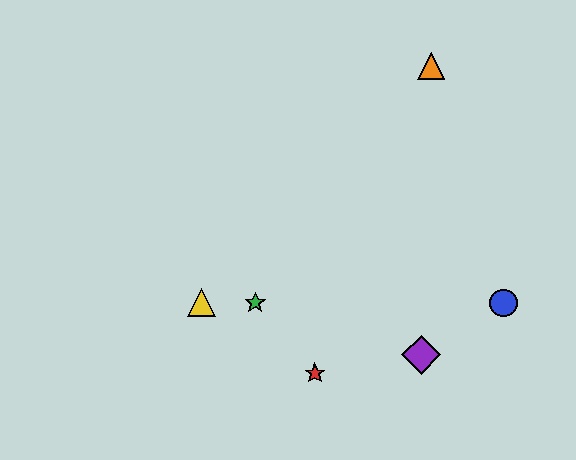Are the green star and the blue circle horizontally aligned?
Yes, both are at y≈303.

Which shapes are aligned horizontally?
The blue circle, the green star, the yellow triangle are aligned horizontally.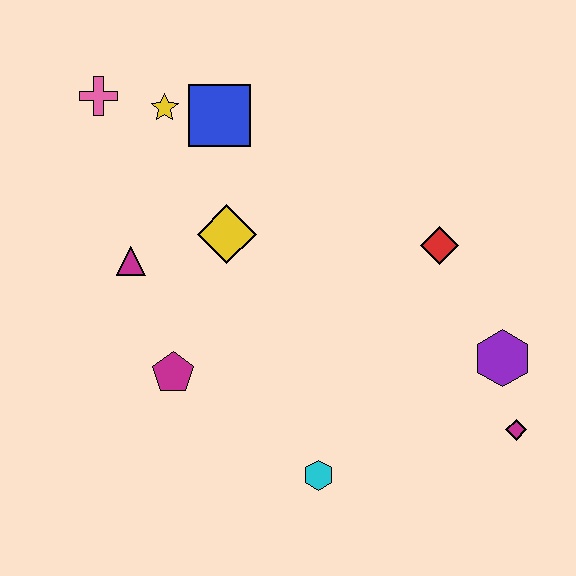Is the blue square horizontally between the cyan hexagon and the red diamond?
No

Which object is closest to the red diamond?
The purple hexagon is closest to the red diamond.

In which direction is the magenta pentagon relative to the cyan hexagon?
The magenta pentagon is to the left of the cyan hexagon.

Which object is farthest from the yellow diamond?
The magenta diamond is farthest from the yellow diamond.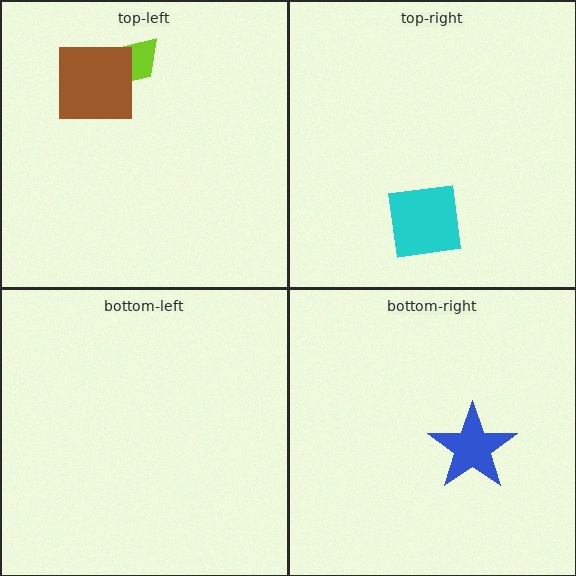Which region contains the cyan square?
The top-right region.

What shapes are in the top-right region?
The cyan square.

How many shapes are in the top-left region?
2.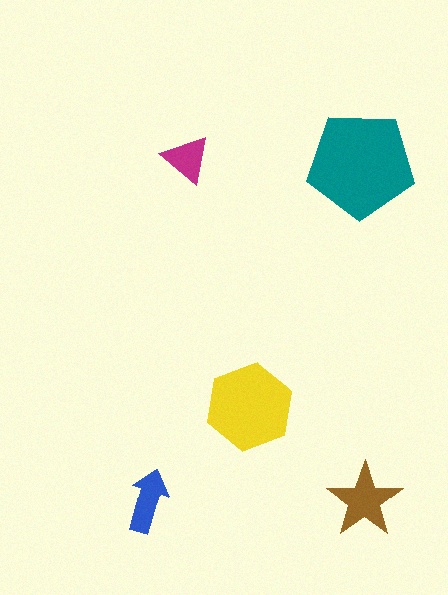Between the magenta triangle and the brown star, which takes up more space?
The brown star.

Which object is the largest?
The teal pentagon.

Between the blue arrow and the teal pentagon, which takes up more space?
The teal pentagon.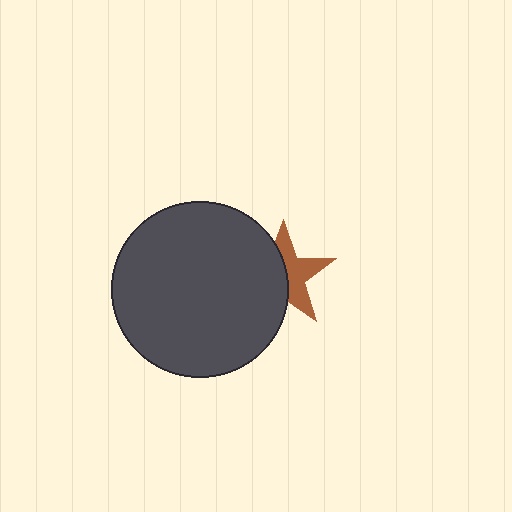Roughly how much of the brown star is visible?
About half of it is visible (roughly 49%).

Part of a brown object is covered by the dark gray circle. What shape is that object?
It is a star.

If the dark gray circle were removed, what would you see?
You would see the complete brown star.